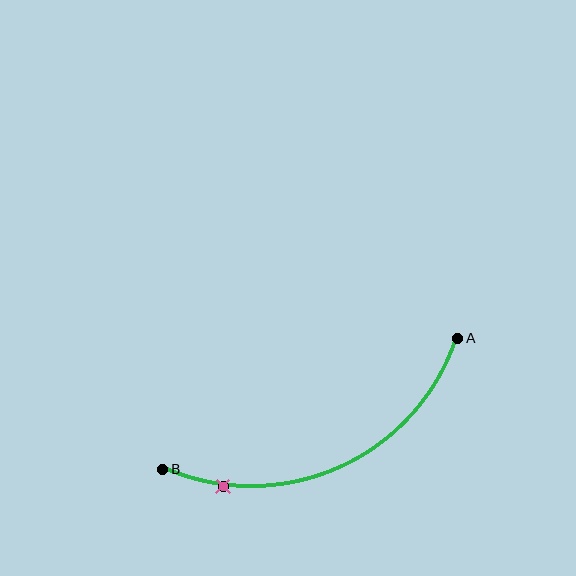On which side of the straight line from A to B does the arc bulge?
The arc bulges below the straight line connecting A and B.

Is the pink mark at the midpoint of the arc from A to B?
No. The pink mark lies on the arc but is closer to endpoint B. The arc midpoint would be at the point on the curve equidistant along the arc from both A and B.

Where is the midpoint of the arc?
The arc midpoint is the point on the curve farthest from the straight line joining A and B. It sits below that line.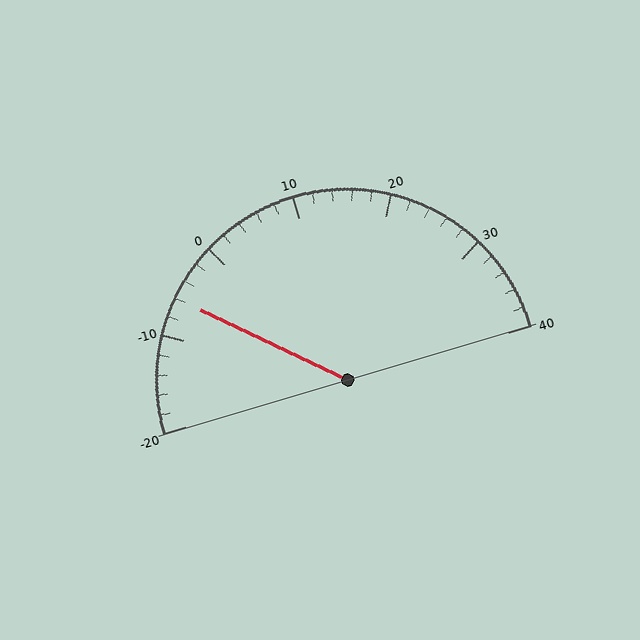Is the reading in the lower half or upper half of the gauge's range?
The reading is in the lower half of the range (-20 to 40).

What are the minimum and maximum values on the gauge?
The gauge ranges from -20 to 40.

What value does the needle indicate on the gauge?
The needle indicates approximately -6.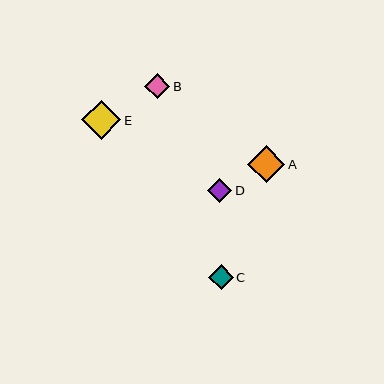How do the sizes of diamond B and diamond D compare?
Diamond B and diamond D are approximately the same size.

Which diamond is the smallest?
Diamond D is the smallest with a size of approximately 24 pixels.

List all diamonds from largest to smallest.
From largest to smallest: E, A, B, C, D.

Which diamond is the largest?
Diamond E is the largest with a size of approximately 39 pixels.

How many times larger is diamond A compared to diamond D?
Diamond A is approximately 1.5 times the size of diamond D.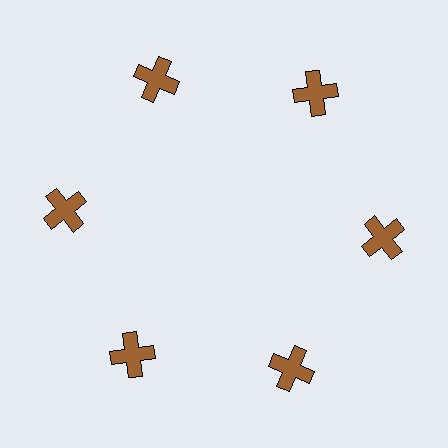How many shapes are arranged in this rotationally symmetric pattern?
There are 6 shapes, arranged in 6 groups of 1.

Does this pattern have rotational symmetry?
Yes, this pattern has 6-fold rotational symmetry. It looks the same after rotating 60 degrees around the center.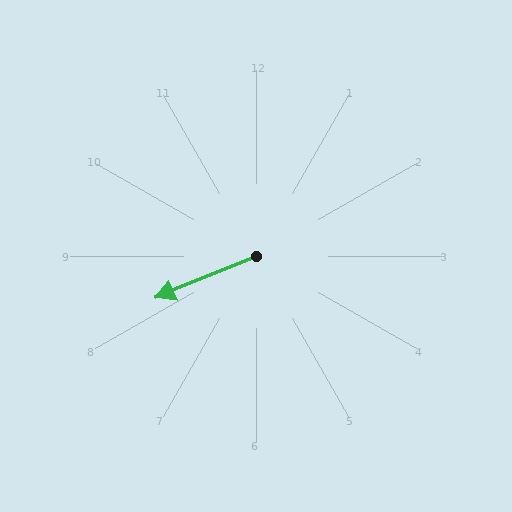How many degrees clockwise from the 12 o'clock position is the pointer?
Approximately 248 degrees.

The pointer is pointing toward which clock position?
Roughly 8 o'clock.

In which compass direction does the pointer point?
West.